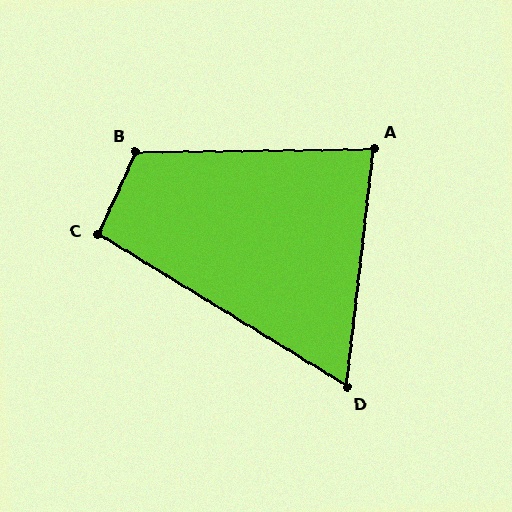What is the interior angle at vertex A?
Approximately 83 degrees (acute).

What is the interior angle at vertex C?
Approximately 97 degrees (obtuse).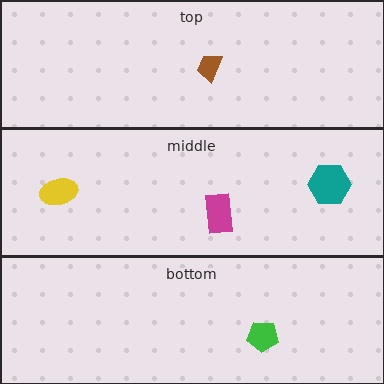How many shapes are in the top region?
1.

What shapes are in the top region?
The brown trapezoid.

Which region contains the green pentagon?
The bottom region.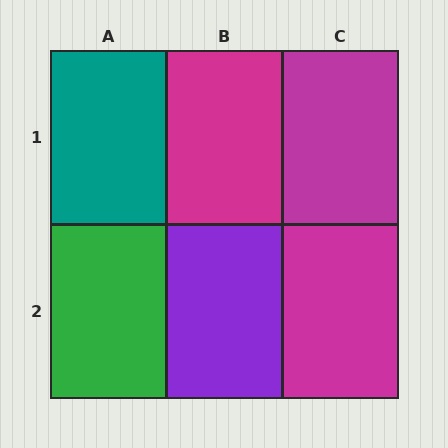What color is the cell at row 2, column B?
Purple.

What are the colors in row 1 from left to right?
Teal, magenta, magenta.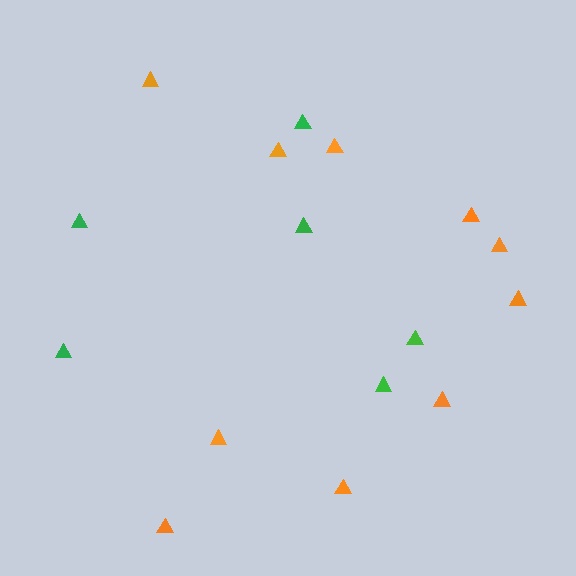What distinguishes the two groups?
There are 2 groups: one group of green triangles (6) and one group of orange triangles (10).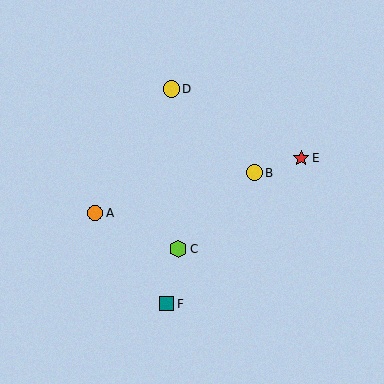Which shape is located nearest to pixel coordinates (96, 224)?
The orange circle (labeled A) at (95, 213) is nearest to that location.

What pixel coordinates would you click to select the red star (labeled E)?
Click at (301, 158) to select the red star E.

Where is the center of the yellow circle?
The center of the yellow circle is at (171, 89).